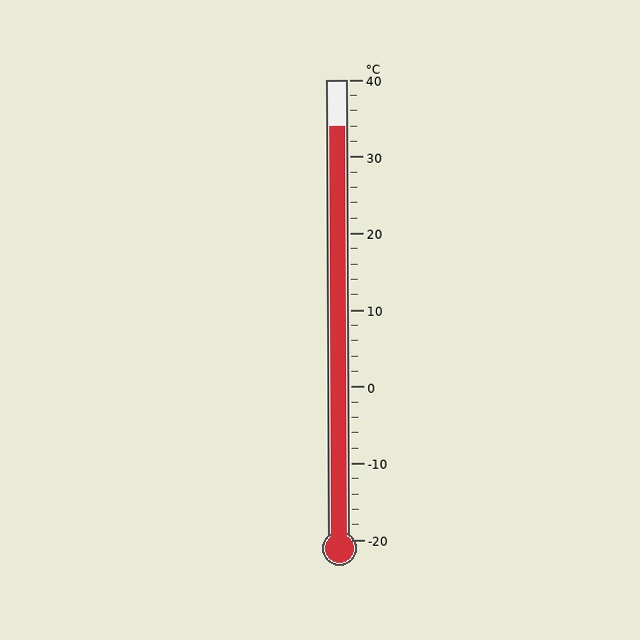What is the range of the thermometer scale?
The thermometer scale ranges from -20°C to 40°C.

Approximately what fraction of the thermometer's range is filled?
The thermometer is filled to approximately 90% of its range.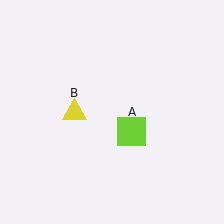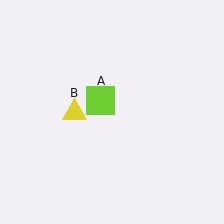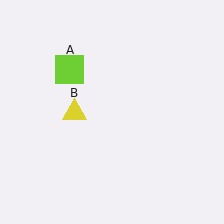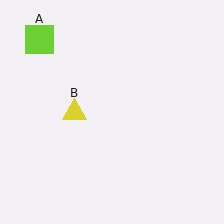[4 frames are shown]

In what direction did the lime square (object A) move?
The lime square (object A) moved up and to the left.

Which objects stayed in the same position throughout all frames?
Yellow triangle (object B) remained stationary.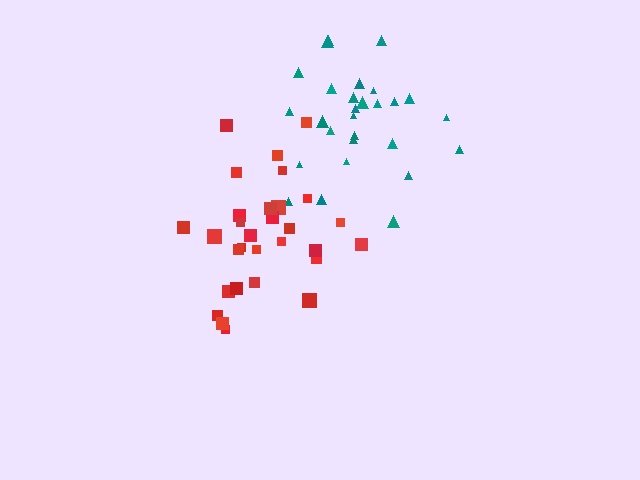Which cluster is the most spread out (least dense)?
Teal.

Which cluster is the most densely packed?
Red.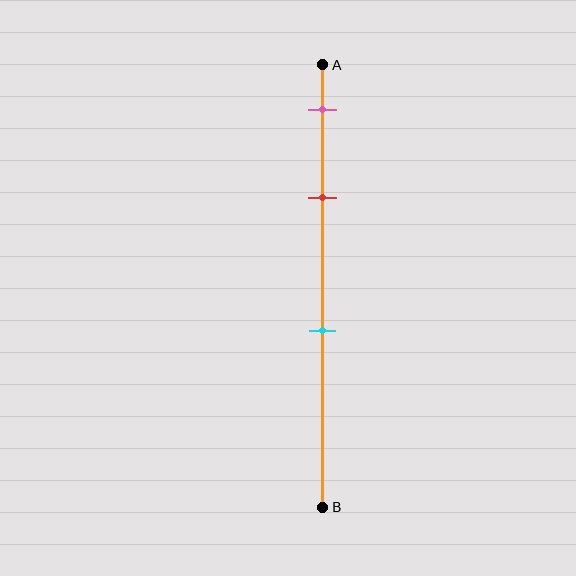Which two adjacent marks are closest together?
The pink and red marks are the closest adjacent pair.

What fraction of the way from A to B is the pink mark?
The pink mark is approximately 10% (0.1) of the way from A to B.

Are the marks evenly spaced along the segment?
No, the marks are not evenly spaced.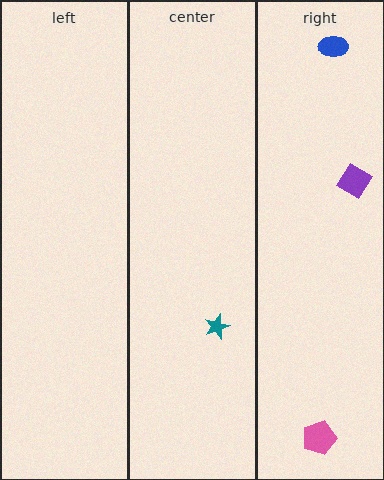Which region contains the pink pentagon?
The right region.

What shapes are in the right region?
The pink pentagon, the purple diamond, the blue ellipse.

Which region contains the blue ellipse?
The right region.